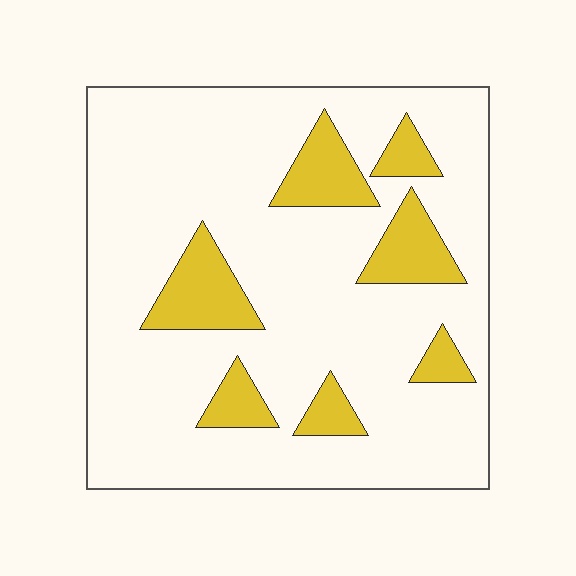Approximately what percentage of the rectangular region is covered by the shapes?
Approximately 15%.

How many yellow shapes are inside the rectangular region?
7.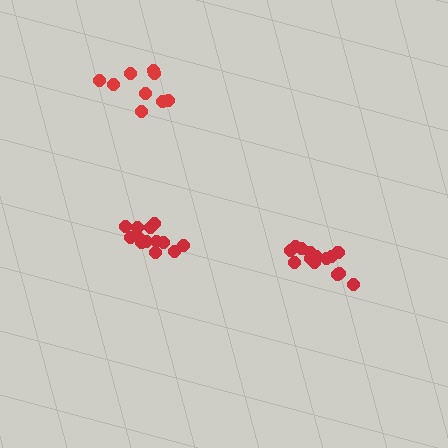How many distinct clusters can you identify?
There are 3 distinct clusters.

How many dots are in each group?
Group 1: 14 dots, Group 2: 15 dots, Group 3: 9 dots (38 total).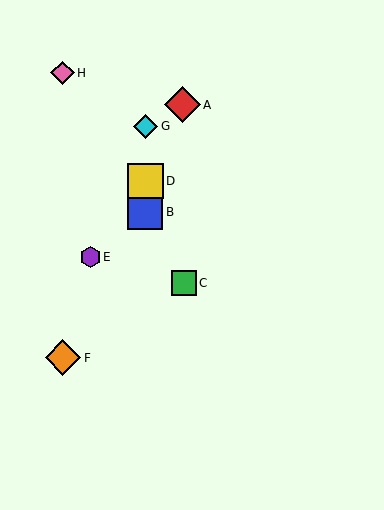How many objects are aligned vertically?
3 objects (B, D, G) are aligned vertically.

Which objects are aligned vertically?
Objects B, D, G are aligned vertically.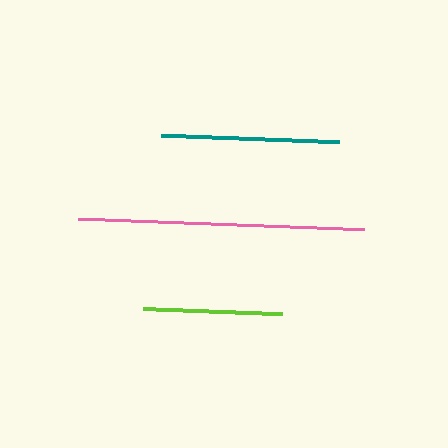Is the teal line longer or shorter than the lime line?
The teal line is longer than the lime line.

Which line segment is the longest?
The pink line is the longest at approximately 285 pixels.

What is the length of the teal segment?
The teal segment is approximately 178 pixels long.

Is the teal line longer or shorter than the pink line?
The pink line is longer than the teal line.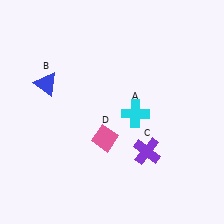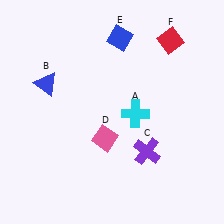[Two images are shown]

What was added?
A blue diamond (E), a red diamond (F) were added in Image 2.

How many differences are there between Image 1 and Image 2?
There are 2 differences between the two images.